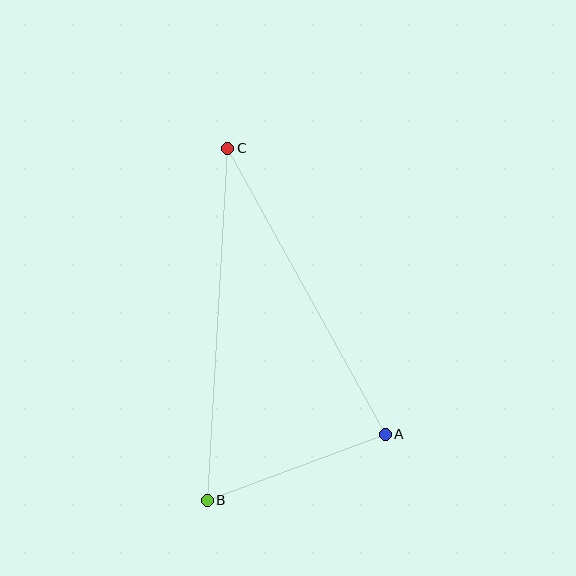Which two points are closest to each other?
Points A and B are closest to each other.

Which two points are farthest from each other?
Points B and C are farthest from each other.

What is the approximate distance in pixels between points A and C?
The distance between A and C is approximately 326 pixels.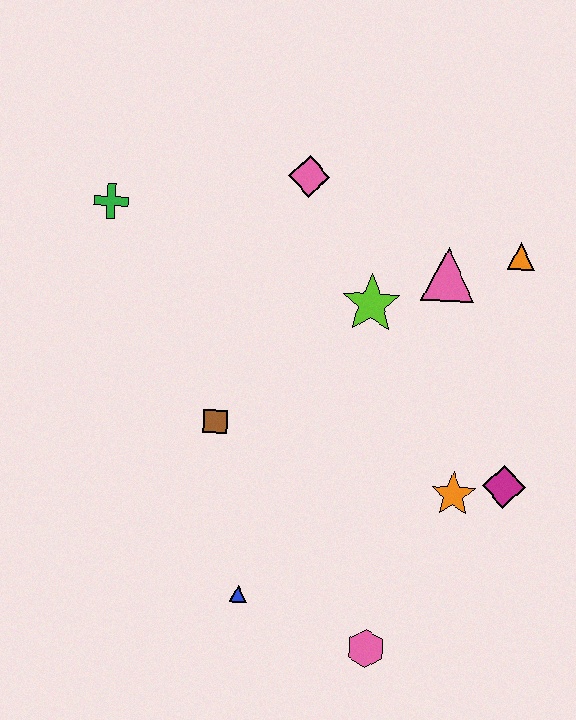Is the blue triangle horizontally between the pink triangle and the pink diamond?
No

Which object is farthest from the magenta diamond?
The green cross is farthest from the magenta diamond.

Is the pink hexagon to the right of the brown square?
Yes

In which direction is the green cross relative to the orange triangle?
The green cross is to the left of the orange triangle.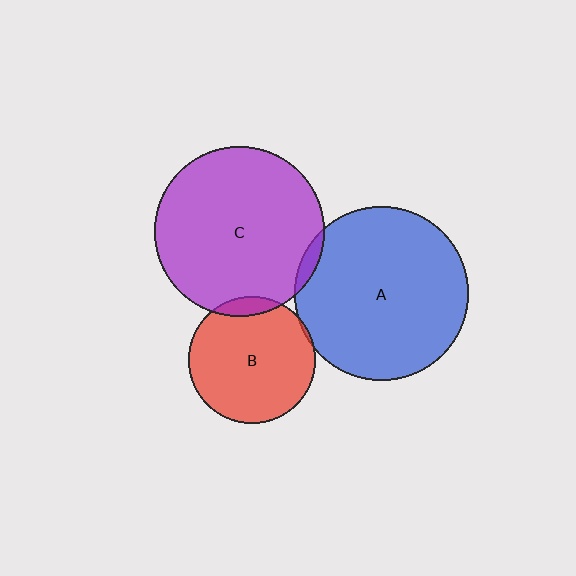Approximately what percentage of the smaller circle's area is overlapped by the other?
Approximately 10%.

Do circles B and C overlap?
Yes.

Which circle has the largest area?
Circle A (blue).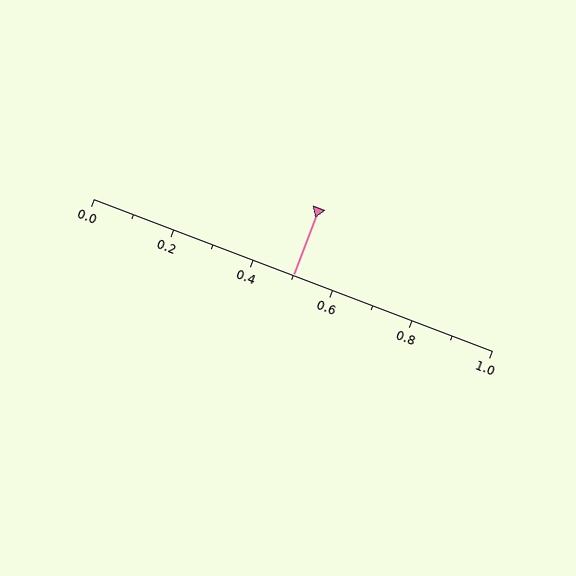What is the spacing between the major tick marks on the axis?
The major ticks are spaced 0.2 apart.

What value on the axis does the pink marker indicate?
The marker indicates approximately 0.5.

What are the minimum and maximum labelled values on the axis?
The axis runs from 0.0 to 1.0.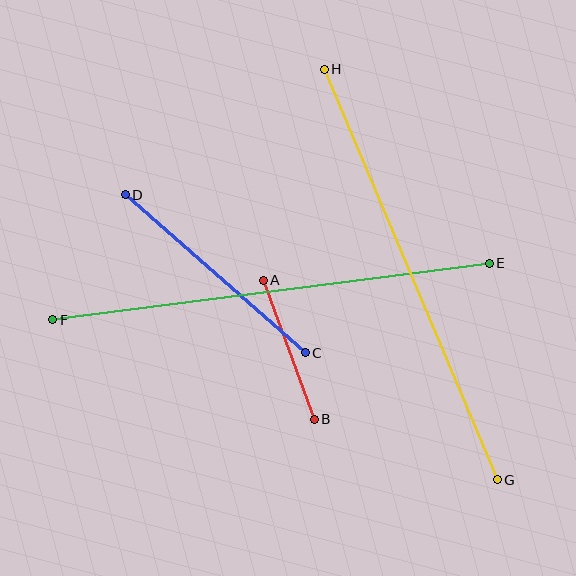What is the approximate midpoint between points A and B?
The midpoint is at approximately (289, 350) pixels.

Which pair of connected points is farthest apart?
Points G and H are farthest apart.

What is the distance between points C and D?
The distance is approximately 240 pixels.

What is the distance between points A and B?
The distance is approximately 148 pixels.